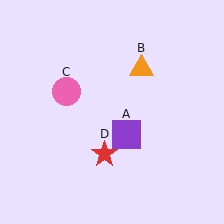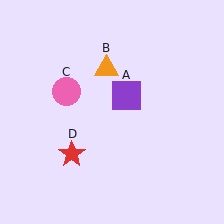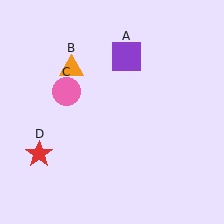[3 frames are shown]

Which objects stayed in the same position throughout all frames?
Pink circle (object C) remained stationary.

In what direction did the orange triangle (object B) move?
The orange triangle (object B) moved left.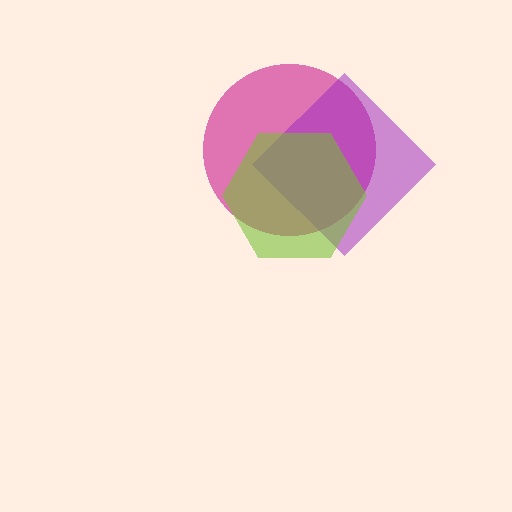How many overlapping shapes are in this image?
There are 3 overlapping shapes in the image.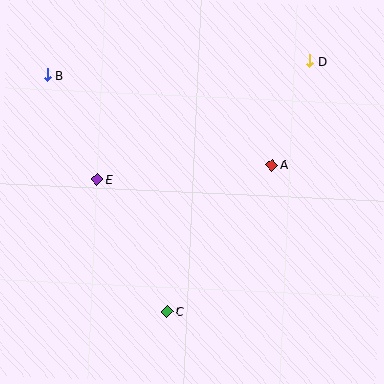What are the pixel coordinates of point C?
Point C is at (167, 311).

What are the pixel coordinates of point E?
Point E is at (97, 180).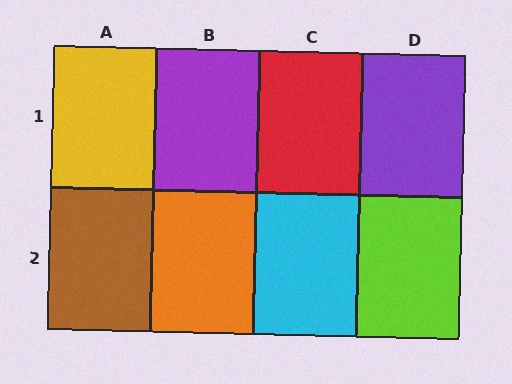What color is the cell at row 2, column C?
Cyan.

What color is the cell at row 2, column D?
Lime.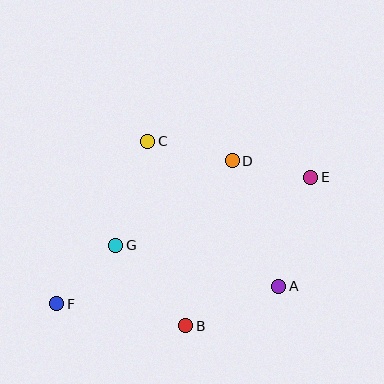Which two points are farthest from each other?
Points E and F are farthest from each other.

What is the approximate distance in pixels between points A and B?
The distance between A and B is approximately 101 pixels.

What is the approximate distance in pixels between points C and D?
The distance between C and D is approximately 87 pixels.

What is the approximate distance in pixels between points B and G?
The distance between B and G is approximately 107 pixels.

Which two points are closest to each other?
Points D and E are closest to each other.